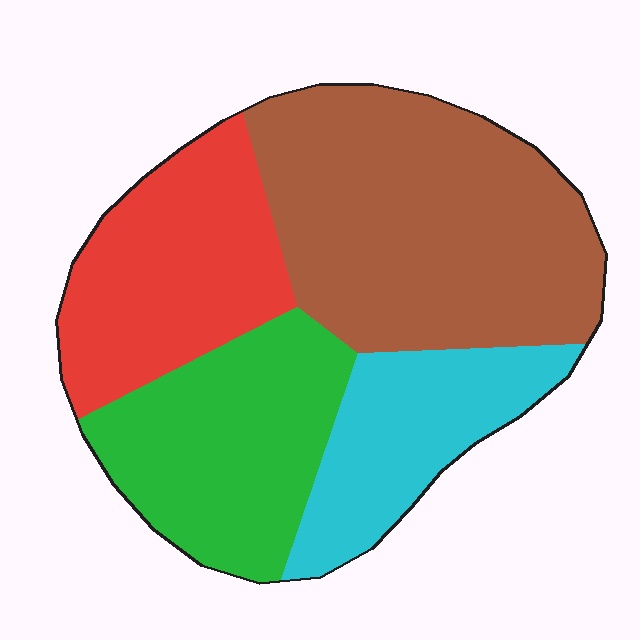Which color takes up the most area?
Brown, at roughly 40%.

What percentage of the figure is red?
Red takes up about one fifth (1/5) of the figure.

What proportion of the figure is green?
Green takes up about one quarter (1/4) of the figure.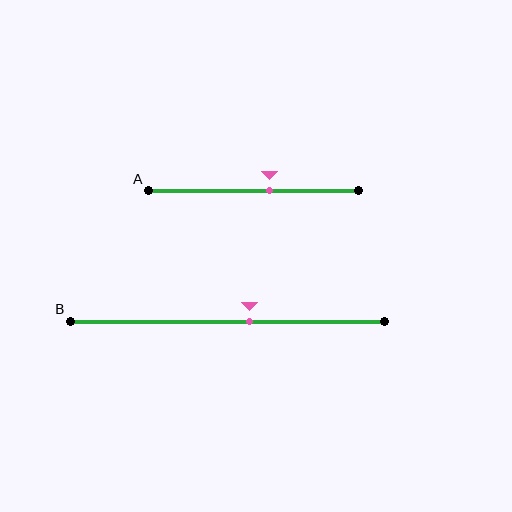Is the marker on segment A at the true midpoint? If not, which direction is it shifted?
No, the marker on segment A is shifted to the right by about 8% of the segment length.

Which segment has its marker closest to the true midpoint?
Segment B has its marker closest to the true midpoint.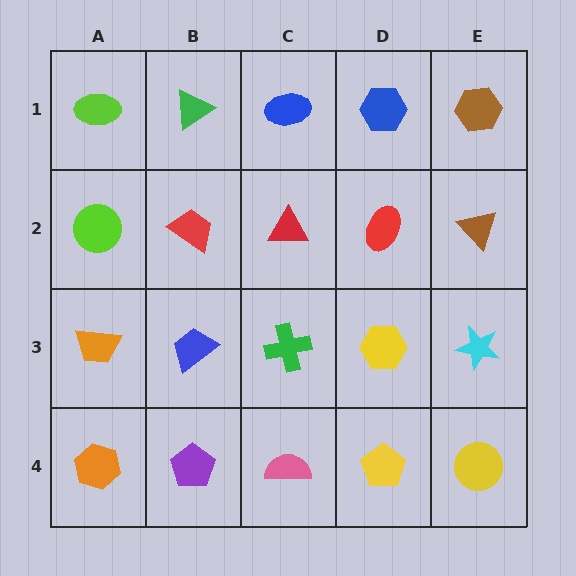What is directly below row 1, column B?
A red trapezoid.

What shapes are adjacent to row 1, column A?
A lime circle (row 2, column A), a green triangle (row 1, column B).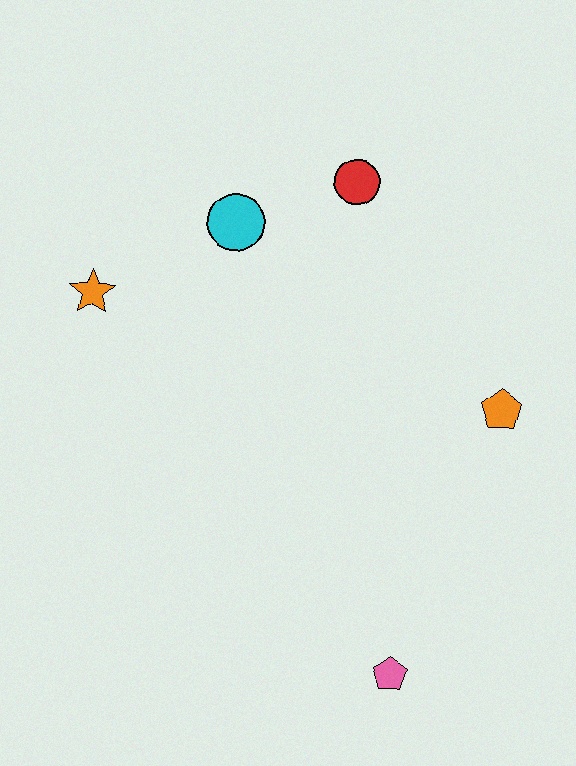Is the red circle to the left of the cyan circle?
No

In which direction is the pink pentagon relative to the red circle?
The pink pentagon is below the red circle.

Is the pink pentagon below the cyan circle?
Yes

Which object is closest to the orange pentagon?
The red circle is closest to the orange pentagon.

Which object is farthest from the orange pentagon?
The orange star is farthest from the orange pentagon.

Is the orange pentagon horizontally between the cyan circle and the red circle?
No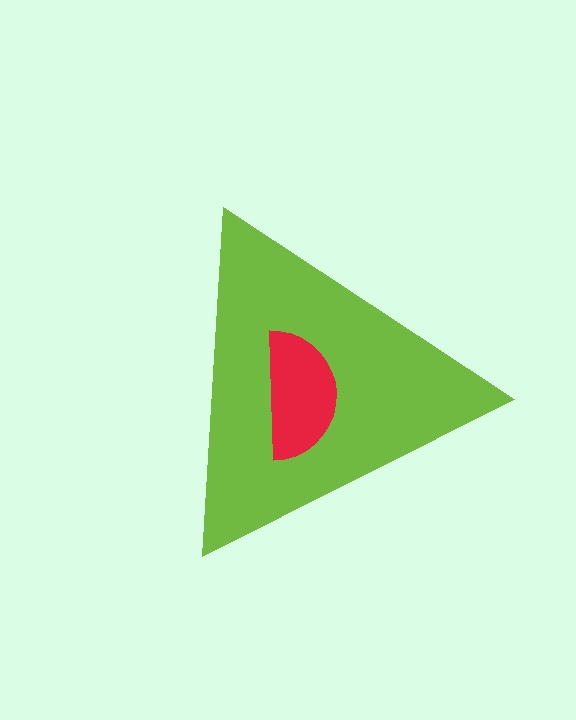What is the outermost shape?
The lime triangle.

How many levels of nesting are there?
2.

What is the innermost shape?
The red semicircle.